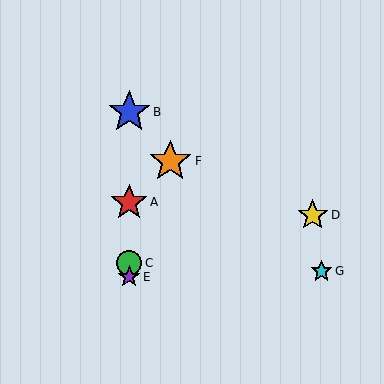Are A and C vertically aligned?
Yes, both are at x≈129.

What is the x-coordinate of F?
Object F is at x≈170.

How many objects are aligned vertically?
4 objects (A, B, C, E) are aligned vertically.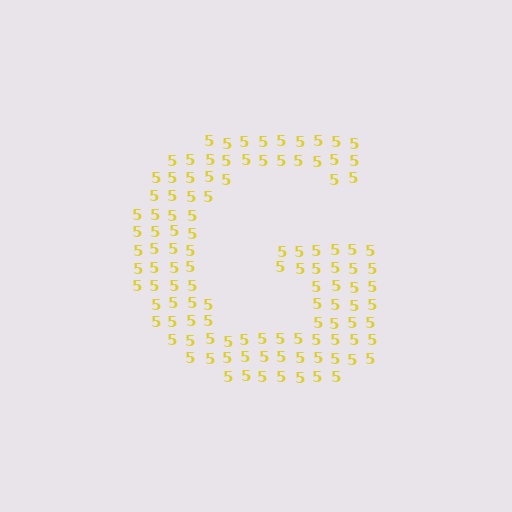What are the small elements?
The small elements are digit 5's.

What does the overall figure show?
The overall figure shows the letter G.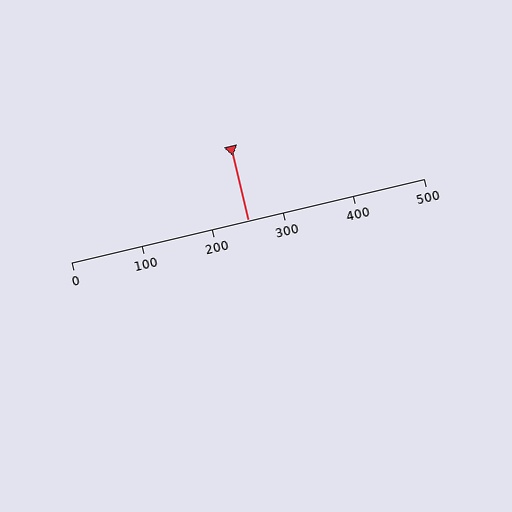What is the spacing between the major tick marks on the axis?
The major ticks are spaced 100 apart.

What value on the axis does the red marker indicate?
The marker indicates approximately 250.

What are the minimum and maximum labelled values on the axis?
The axis runs from 0 to 500.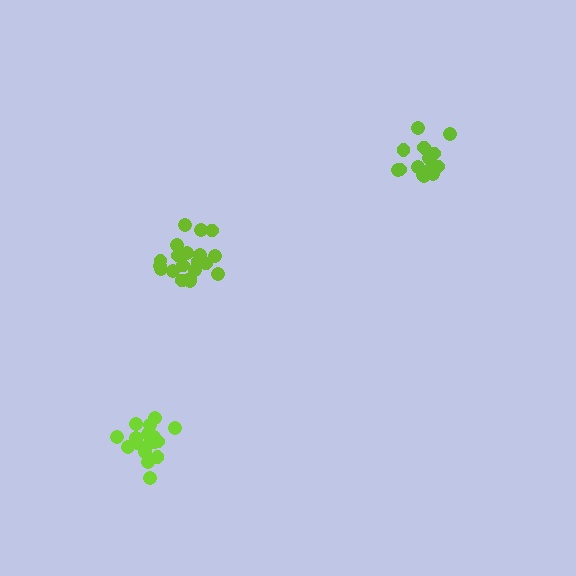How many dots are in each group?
Group 1: 17 dots, Group 2: 20 dots, Group 3: 18 dots (55 total).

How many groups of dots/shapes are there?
There are 3 groups.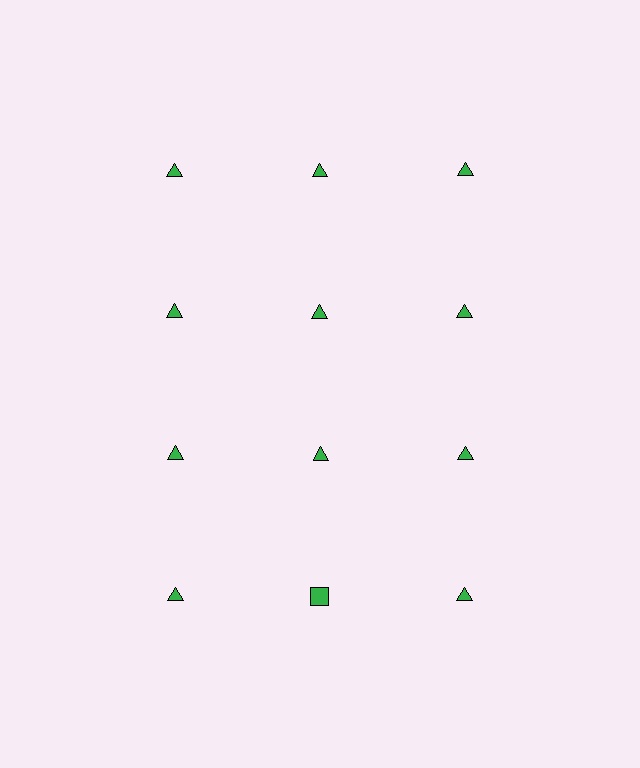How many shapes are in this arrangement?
There are 12 shapes arranged in a grid pattern.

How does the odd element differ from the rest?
It has a different shape: square instead of triangle.